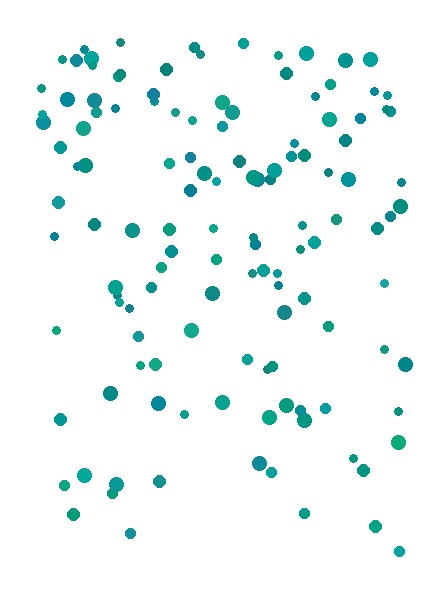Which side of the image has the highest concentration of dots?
The top.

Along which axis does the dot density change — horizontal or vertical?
Vertical.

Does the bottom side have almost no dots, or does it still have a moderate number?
Still a moderate number, just noticeably fewer than the top.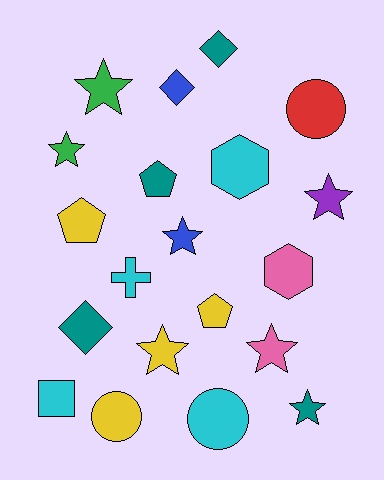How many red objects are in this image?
There is 1 red object.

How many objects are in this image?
There are 20 objects.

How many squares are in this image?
There is 1 square.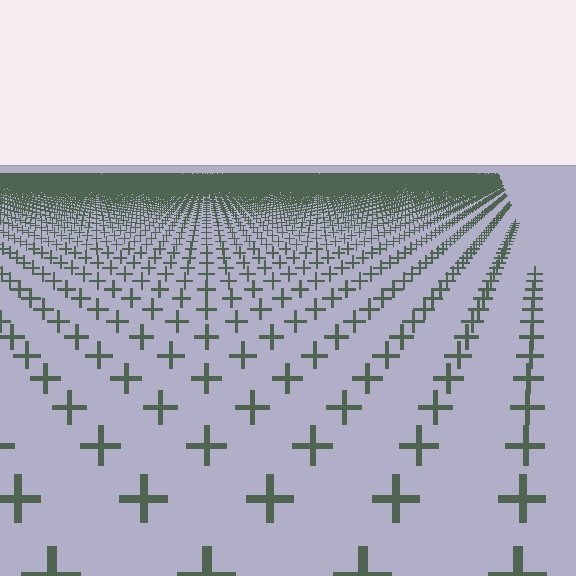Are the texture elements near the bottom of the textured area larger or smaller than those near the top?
Larger. Near the bottom, elements are closer to the viewer and appear at a bigger on-screen size.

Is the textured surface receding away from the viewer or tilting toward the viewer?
The surface is receding away from the viewer. Texture elements get smaller and denser toward the top.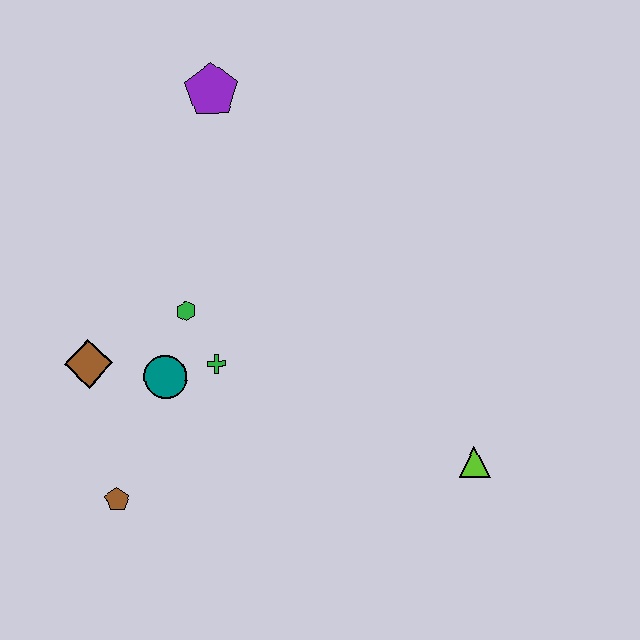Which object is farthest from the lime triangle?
The purple pentagon is farthest from the lime triangle.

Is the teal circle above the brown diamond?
No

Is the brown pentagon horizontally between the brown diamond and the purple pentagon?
Yes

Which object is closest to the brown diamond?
The teal circle is closest to the brown diamond.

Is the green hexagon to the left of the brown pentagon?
No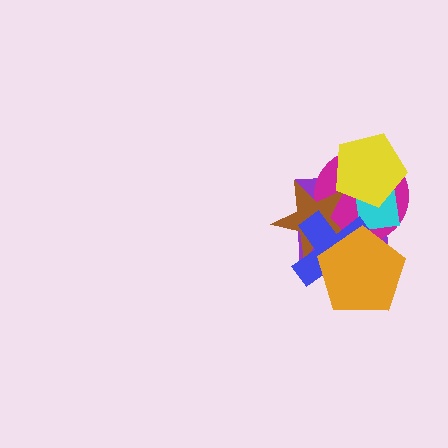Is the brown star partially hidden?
Yes, it is partially covered by another shape.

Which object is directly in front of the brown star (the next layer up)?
The blue cross is directly in front of the brown star.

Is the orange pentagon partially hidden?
No, no other shape covers it.